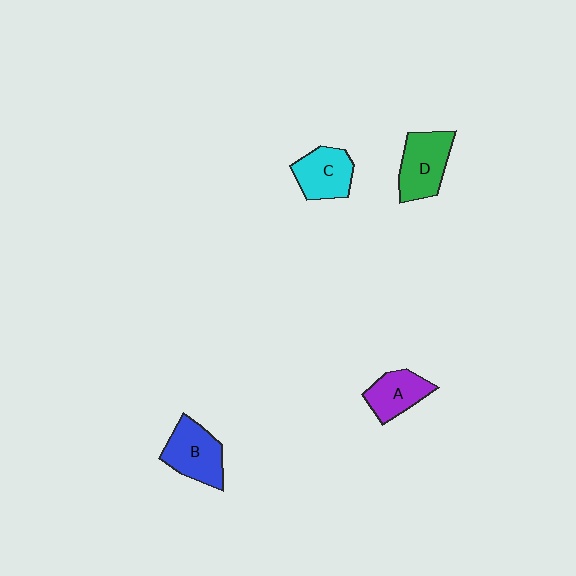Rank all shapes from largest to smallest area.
From largest to smallest: D (green), B (blue), C (cyan), A (purple).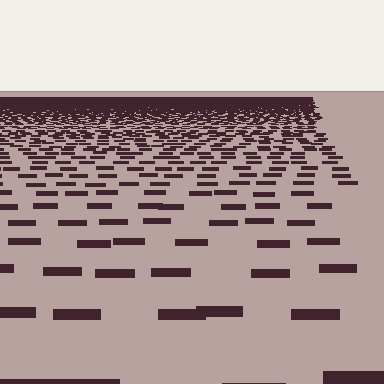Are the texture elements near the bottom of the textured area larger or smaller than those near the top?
Larger. Near the bottom, elements are closer to the viewer and appear at a bigger on-screen size.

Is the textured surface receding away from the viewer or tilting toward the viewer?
The surface is receding away from the viewer. Texture elements get smaller and denser toward the top.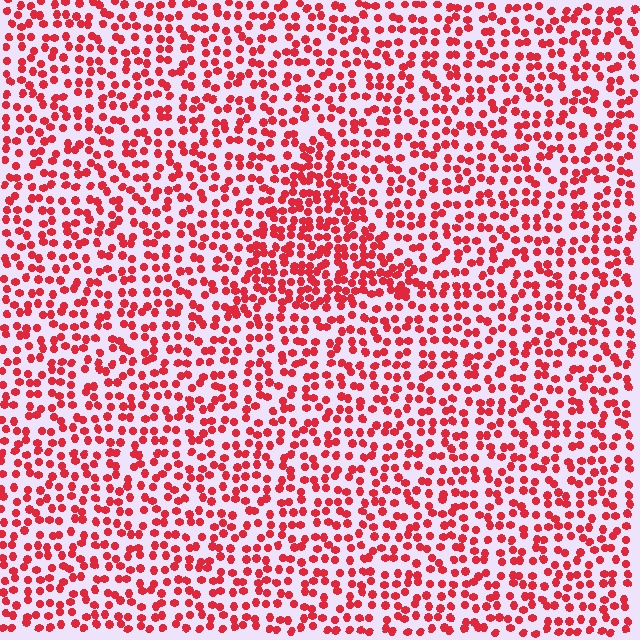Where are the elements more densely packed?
The elements are more densely packed inside the triangle boundary.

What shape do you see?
I see a triangle.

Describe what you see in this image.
The image contains small red elements arranged at two different densities. A triangle-shaped region is visible where the elements are more densely packed than the surrounding area.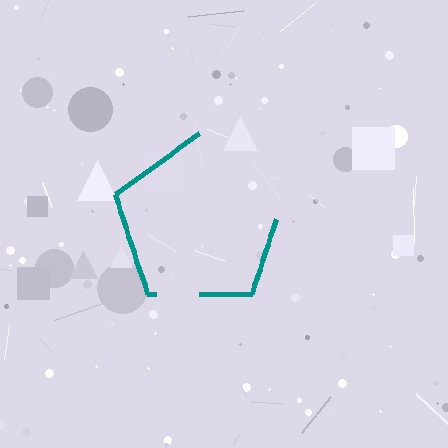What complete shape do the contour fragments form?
The contour fragments form a pentagon.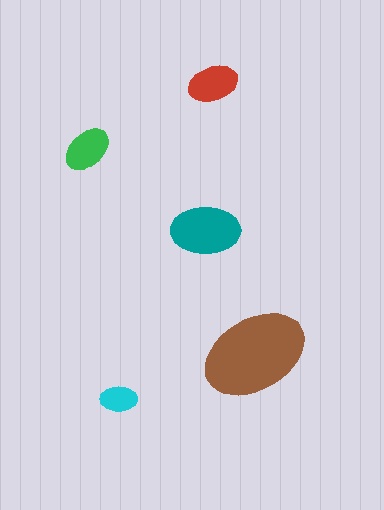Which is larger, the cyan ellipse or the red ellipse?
The red one.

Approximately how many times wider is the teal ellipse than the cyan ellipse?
About 2 times wider.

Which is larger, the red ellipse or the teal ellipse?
The teal one.